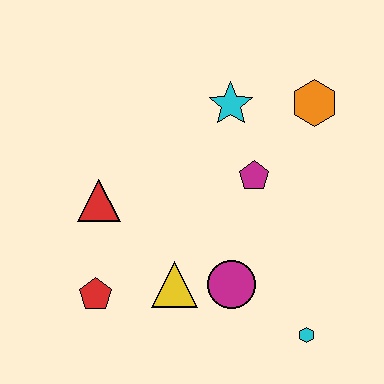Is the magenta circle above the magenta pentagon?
No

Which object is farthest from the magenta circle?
The orange hexagon is farthest from the magenta circle.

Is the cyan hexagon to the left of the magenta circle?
No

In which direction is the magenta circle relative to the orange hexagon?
The magenta circle is below the orange hexagon.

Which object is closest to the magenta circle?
The yellow triangle is closest to the magenta circle.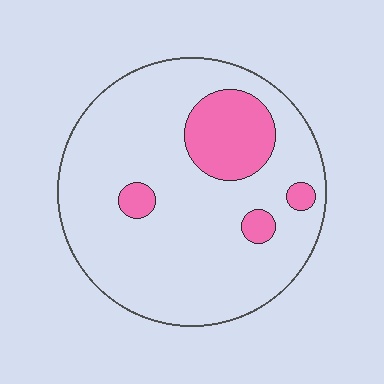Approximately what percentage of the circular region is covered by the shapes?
Approximately 15%.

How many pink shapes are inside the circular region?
4.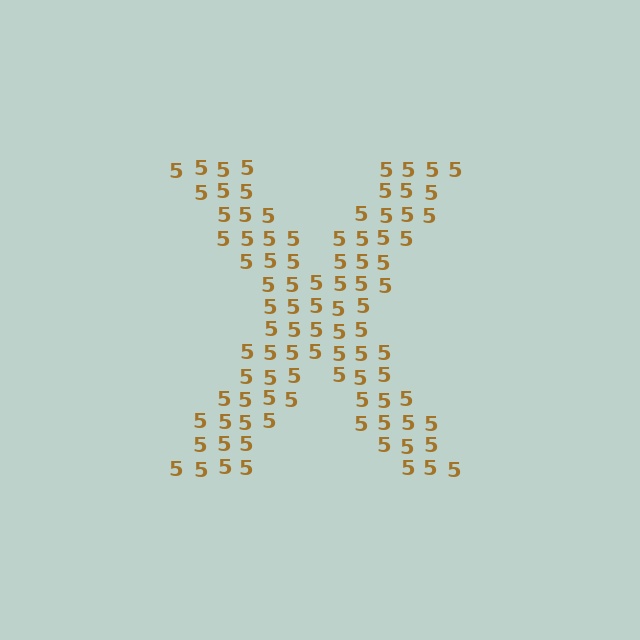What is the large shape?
The large shape is the letter X.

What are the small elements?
The small elements are digit 5's.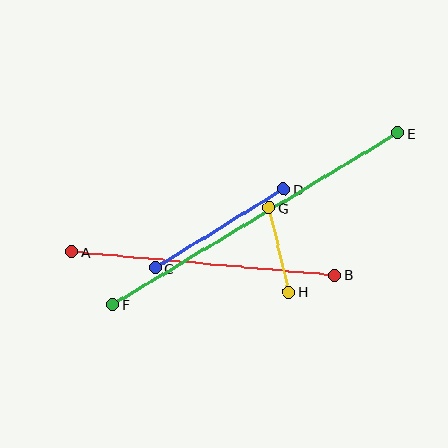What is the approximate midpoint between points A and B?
The midpoint is at approximately (203, 264) pixels.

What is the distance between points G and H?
The distance is approximately 86 pixels.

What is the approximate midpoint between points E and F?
The midpoint is at approximately (255, 219) pixels.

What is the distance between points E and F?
The distance is approximately 333 pixels.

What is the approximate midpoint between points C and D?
The midpoint is at approximately (219, 229) pixels.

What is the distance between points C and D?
The distance is approximately 151 pixels.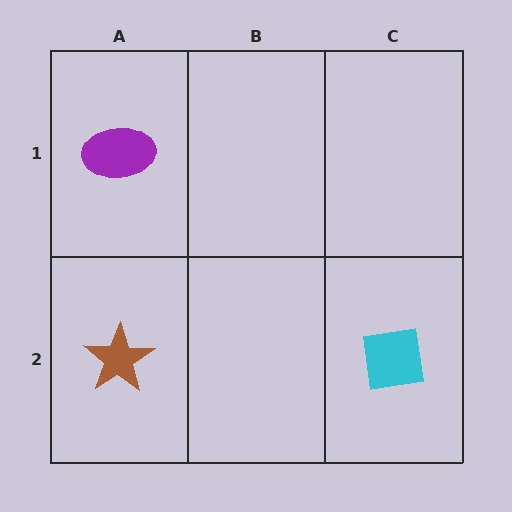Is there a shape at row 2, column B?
No, that cell is empty.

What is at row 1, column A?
A purple ellipse.